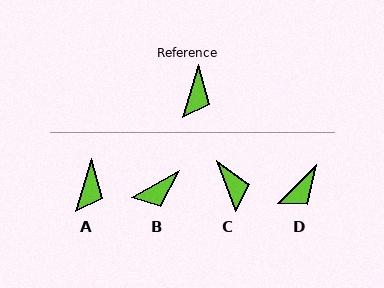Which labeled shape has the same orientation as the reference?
A.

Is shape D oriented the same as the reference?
No, it is off by about 28 degrees.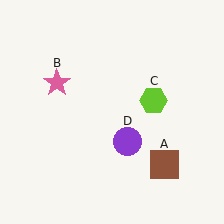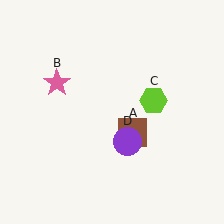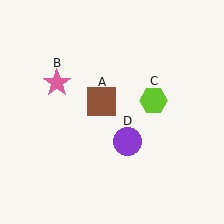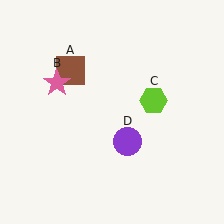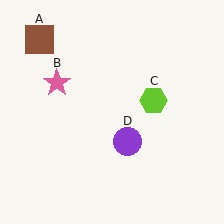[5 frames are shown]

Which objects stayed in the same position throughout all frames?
Pink star (object B) and lime hexagon (object C) and purple circle (object D) remained stationary.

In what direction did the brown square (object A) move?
The brown square (object A) moved up and to the left.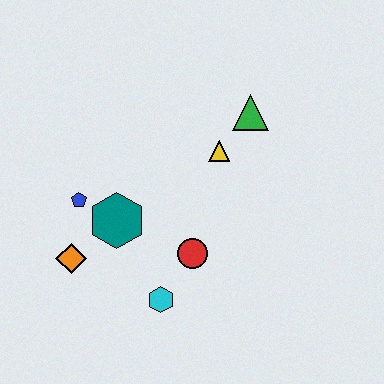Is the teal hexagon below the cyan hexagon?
No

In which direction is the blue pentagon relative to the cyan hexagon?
The blue pentagon is above the cyan hexagon.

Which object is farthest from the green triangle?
The orange diamond is farthest from the green triangle.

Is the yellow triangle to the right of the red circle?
Yes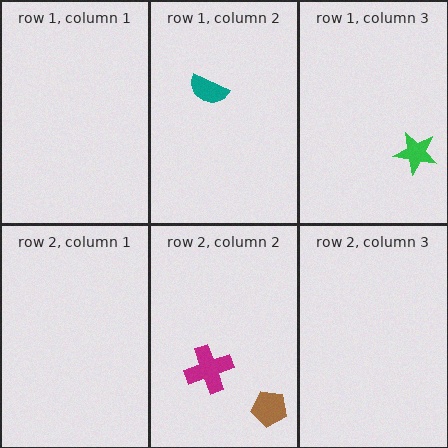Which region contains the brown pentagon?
The row 2, column 2 region.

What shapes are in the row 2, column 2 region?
The brown pentagon, the magenta cross.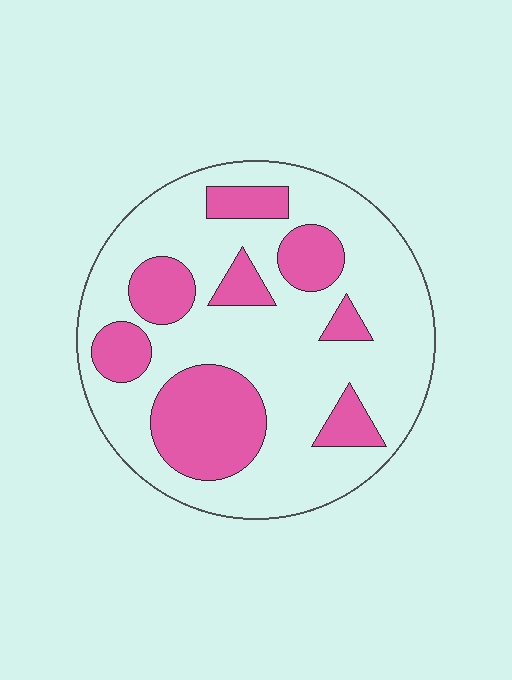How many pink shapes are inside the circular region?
8.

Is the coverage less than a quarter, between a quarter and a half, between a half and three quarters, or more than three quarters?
Between a quarter and a half.